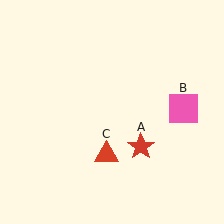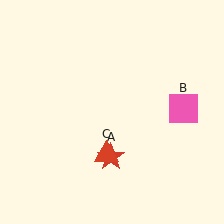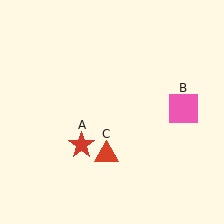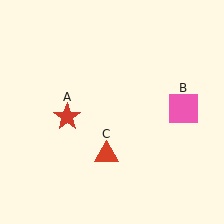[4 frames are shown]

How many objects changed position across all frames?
1 object changed position: red star (object A).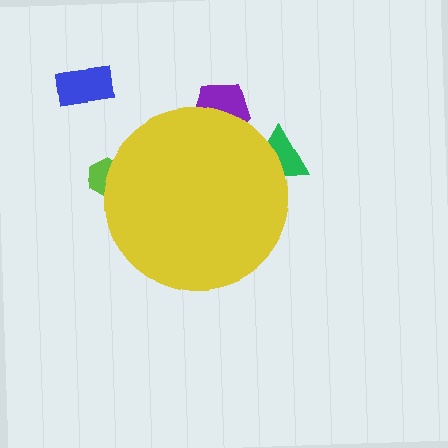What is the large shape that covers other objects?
A yellow circle.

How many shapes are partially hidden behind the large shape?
3 shapes are partially hidden.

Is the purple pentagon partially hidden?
Yes, the purple pentagon is partially hidden behind the yellow circle.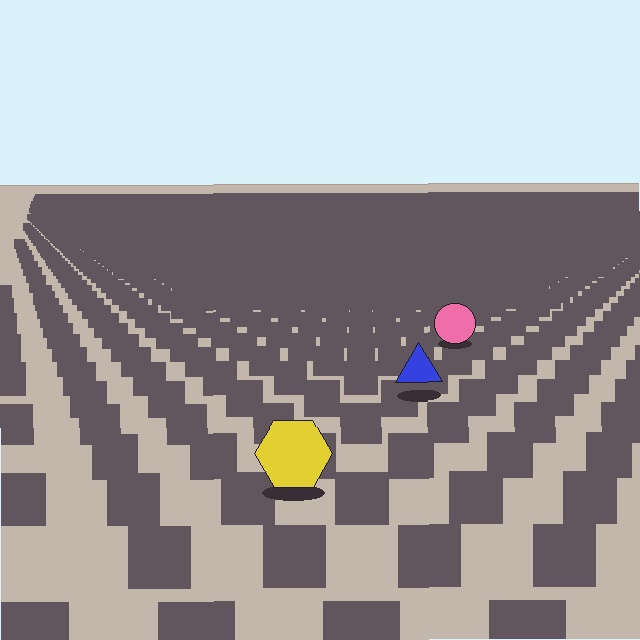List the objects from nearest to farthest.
From nearest to farthest: the yellow hexagon, the blue triangle, the pink circle.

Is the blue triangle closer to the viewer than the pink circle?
Yes. The blue triangle is closer — you can tell from the texture gradient: the ground texture is coarser near it.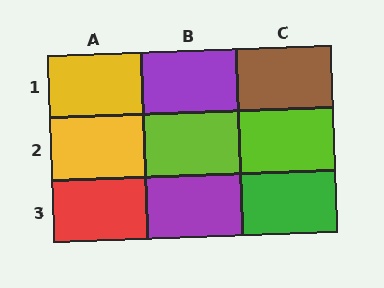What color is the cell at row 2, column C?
Lime.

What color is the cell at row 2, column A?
Yellow.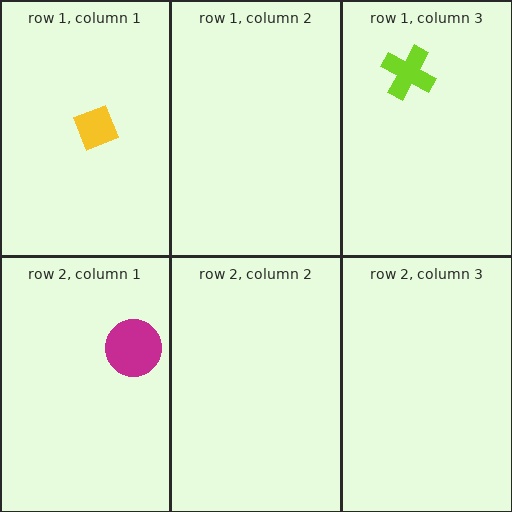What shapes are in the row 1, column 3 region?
The lime cross.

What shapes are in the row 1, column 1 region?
The yellow square.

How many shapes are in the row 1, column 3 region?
1.